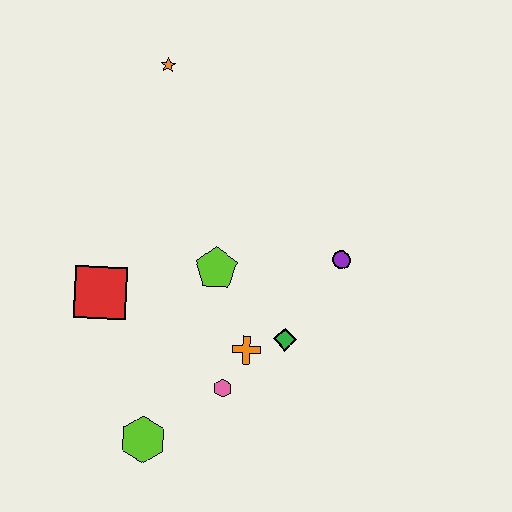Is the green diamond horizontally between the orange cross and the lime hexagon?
No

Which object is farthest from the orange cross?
The orange star is farthest from the orange cross.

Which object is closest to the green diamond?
The orange cross is closest to the green diamond.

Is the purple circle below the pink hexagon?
No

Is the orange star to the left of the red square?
No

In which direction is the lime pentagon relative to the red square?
The lime pentagon is to the right of the red square.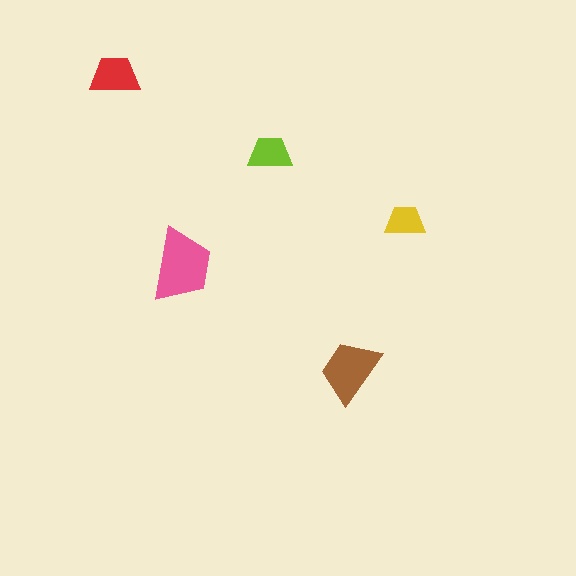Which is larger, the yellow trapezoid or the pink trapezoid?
The pink one.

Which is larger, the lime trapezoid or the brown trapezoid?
The brown one.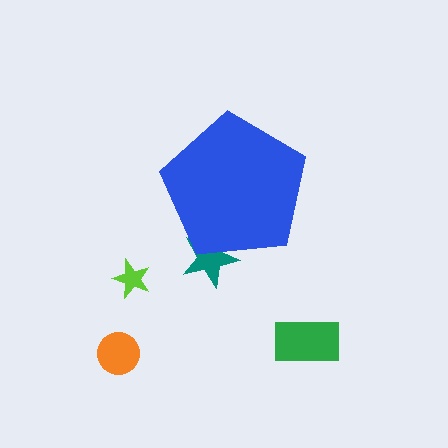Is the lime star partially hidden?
No, the lime star is fully visible.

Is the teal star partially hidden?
Yes, the teal star is partially hidden behind the blue pentagon.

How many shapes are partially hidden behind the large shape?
1 shape is partially hidden.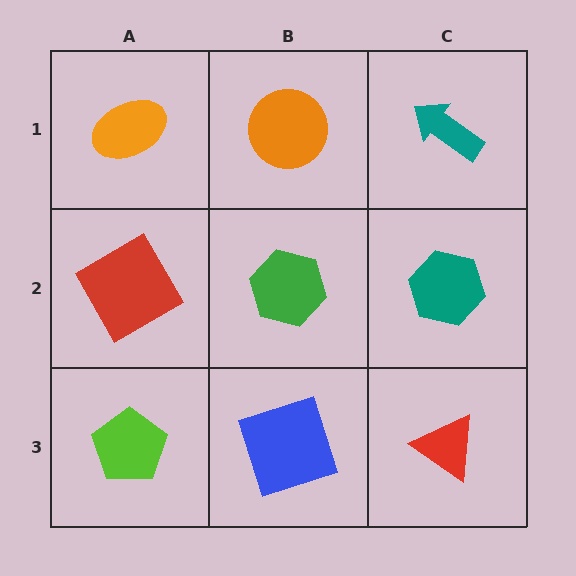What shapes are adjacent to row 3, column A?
A red square (row 2, column A), a blue square (row 3, column B).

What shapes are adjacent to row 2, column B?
An orange circle (row 1, column B), a blue square (row 3, column B), a red square (row 2, column A), a teal hexagon (row 2, column C).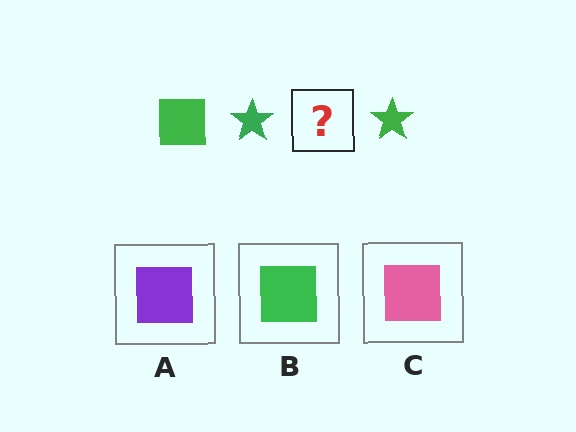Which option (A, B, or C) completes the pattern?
B.